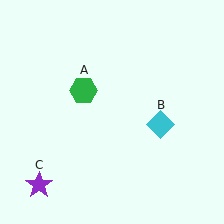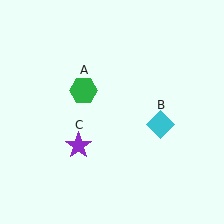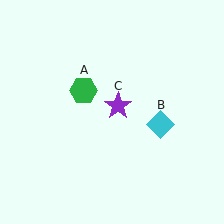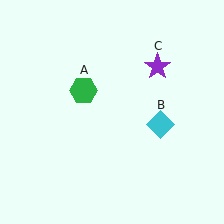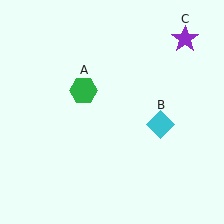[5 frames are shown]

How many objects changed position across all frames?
1 object changed position: purple star (object C).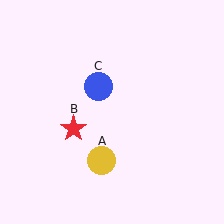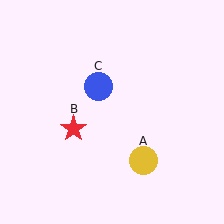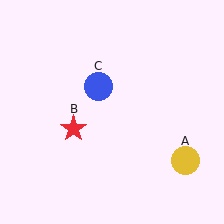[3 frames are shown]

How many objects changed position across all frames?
1 object changed position: yellow circle (object A).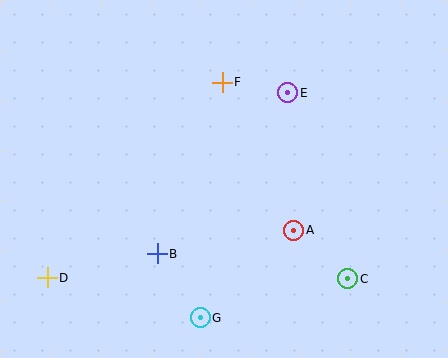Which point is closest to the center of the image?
Point A at (294, 230) is closest to the center.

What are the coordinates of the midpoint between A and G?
The midpoint between A and G is at (247, 274).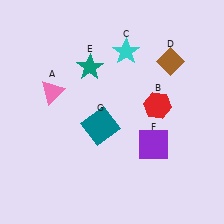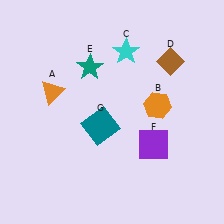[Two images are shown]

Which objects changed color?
A changed from pink to orange. B changed from red to orange.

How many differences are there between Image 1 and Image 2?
There are 2 differences between the two images.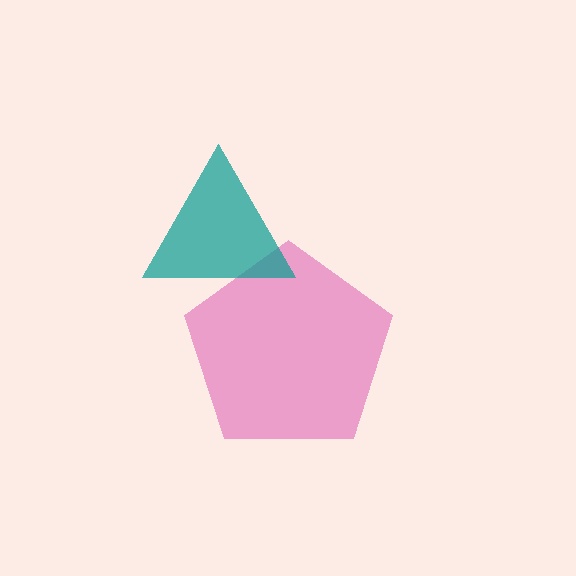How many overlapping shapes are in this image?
There are 2 overlapping shapes in the image.